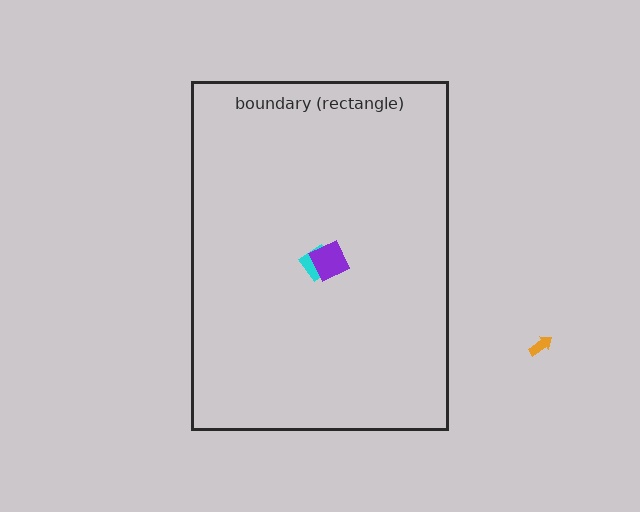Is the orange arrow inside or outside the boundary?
Outside.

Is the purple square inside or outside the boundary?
Inside.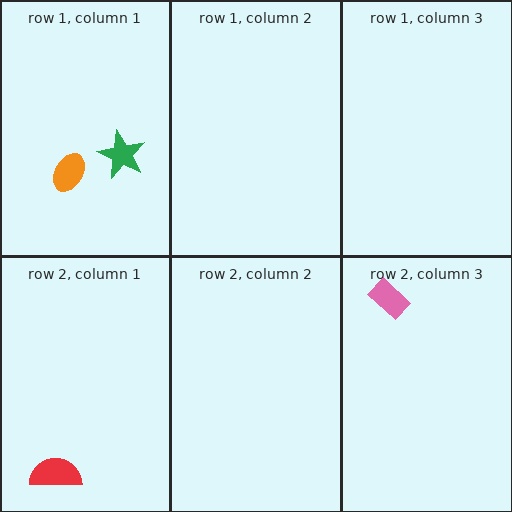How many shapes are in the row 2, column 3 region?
1.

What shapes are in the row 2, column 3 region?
The pink rectangle.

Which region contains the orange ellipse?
The row 1, column 1 region.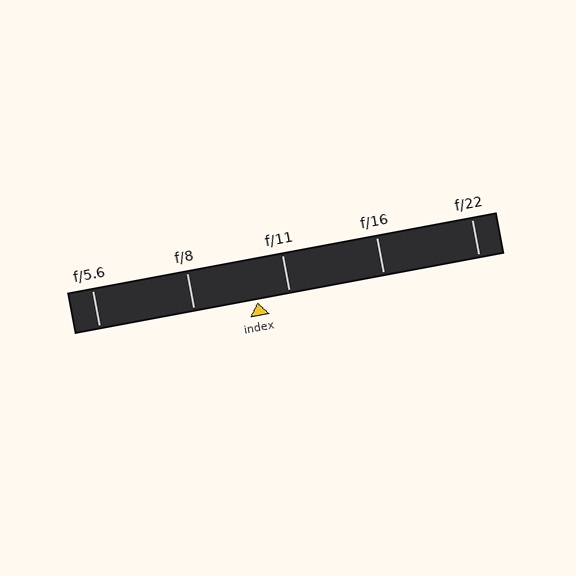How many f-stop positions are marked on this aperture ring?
There are 5 f-stop positions marked.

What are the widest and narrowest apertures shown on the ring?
The widest aperture shown is f/5.6 and the narrowest is f/22.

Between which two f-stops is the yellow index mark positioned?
The index mark is between f/8 and f/11.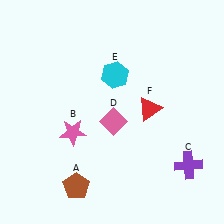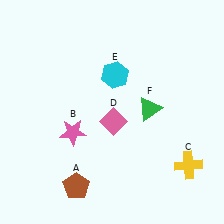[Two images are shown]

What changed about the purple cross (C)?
In Image 1, C is purple. In Image 2, it changed to yellow.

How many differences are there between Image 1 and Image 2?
There are 2 differences between the two images.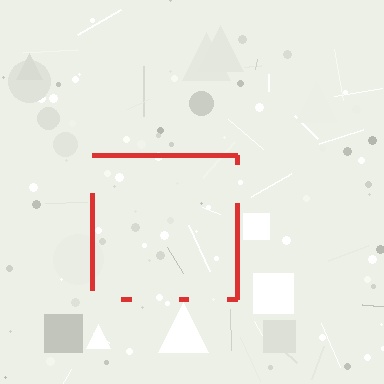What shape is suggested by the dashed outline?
The dashed outline suggests a square.